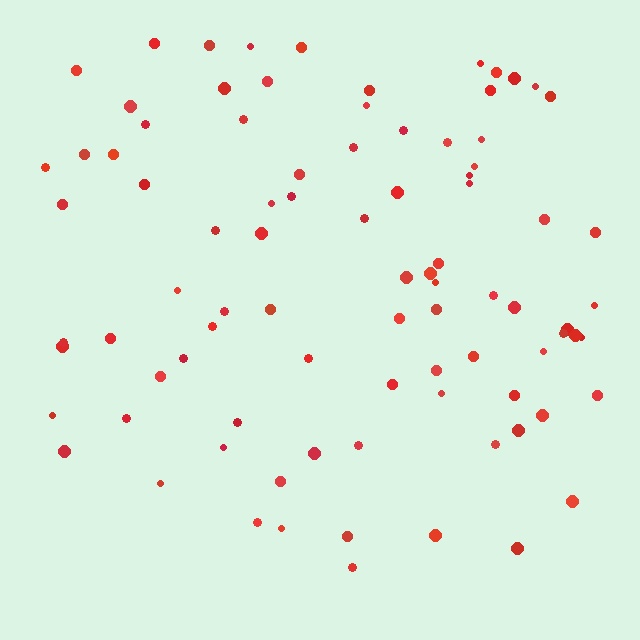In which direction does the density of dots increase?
From bottom to top, with the top side densest.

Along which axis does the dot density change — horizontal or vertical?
Vertical.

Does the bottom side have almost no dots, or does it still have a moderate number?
Still a moderate number, just noticeably fewer than the top.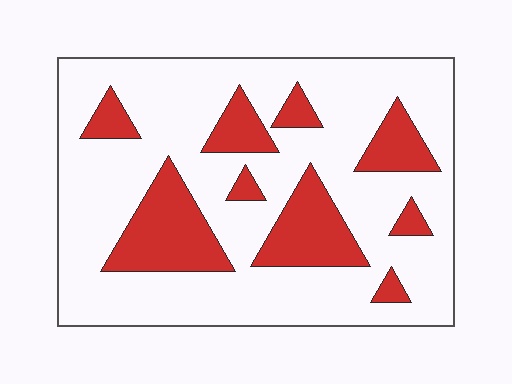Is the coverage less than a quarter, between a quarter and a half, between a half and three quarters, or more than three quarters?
Less than a quarter.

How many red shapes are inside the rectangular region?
9.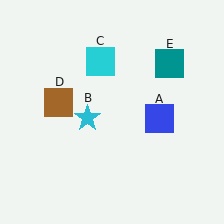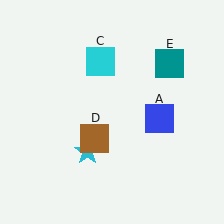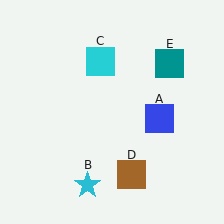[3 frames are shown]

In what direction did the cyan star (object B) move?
The cyan star (object B) moved down.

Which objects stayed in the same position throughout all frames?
Blue square (object A) and cyan square (object C) and teal square (object E) remained stationary.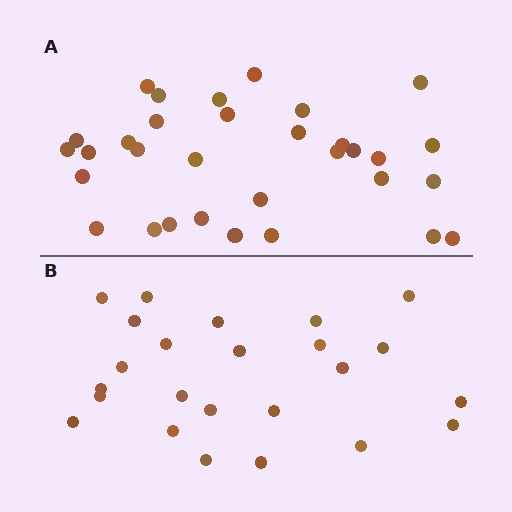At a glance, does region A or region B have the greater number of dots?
Region A (the top region) has more dots.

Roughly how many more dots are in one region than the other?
Region A has roughly 8 or so more dots than region B.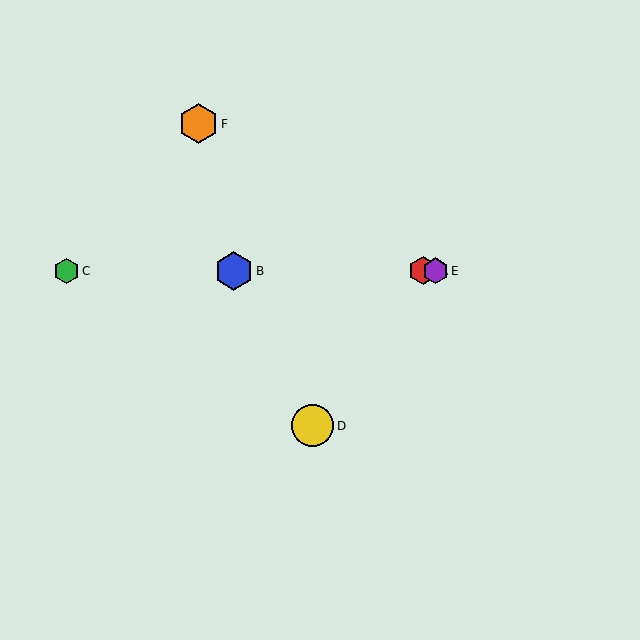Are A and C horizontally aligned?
Yes, both are at y≈271.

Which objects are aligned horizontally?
Objects A, B, C, E are aligned horizontally.